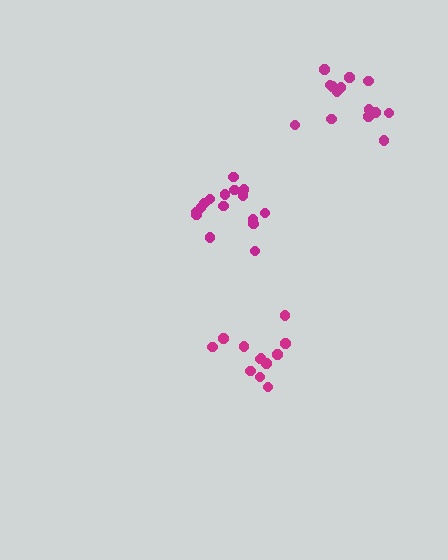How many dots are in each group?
Group 1: 16 dots, Group 2: 12 dots, Group 3: 14 dots (42 total).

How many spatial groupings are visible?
There are 3 spatial groupings.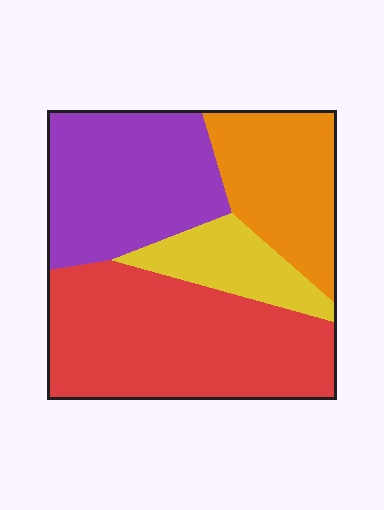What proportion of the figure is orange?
Orange takes up between a sixth and a third of the figure.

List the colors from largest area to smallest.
From largest to smallest: red, purple, orange, yellow.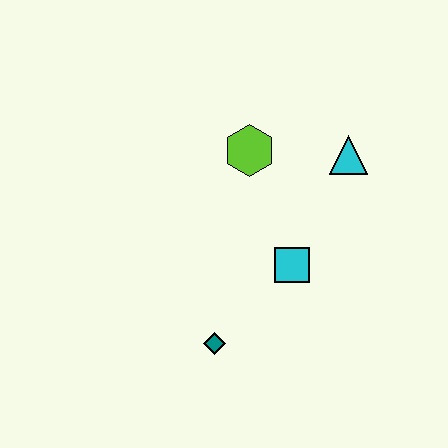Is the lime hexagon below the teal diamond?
No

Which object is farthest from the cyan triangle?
The teal diamond is farthest from the cyan triangle.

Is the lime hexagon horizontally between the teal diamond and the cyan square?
Yes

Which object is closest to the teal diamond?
The cyan square is closest to the teal diamond.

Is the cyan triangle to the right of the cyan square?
Yes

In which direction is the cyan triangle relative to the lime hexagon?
The cyan triangle is to the right of the lime hexagon.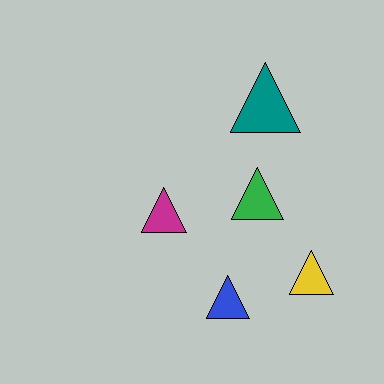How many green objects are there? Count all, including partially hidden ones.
There is 1 green object.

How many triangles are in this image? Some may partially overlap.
There are 5 triangles.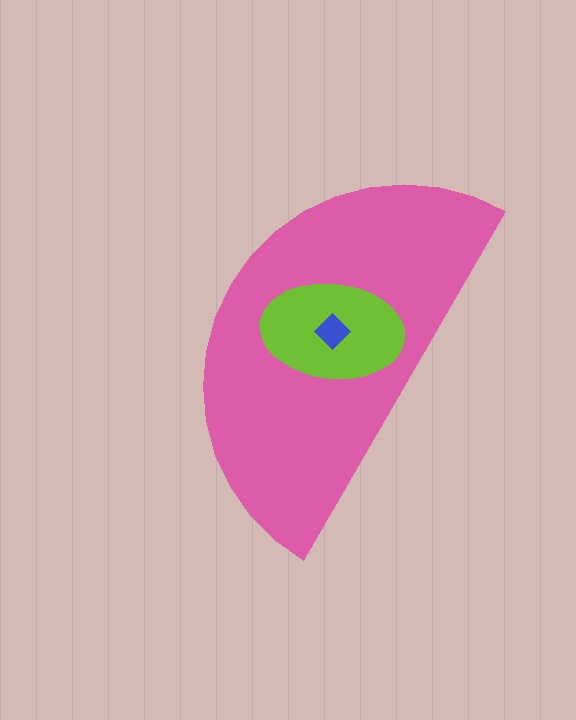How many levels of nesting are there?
3.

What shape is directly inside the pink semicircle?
The lime ellipse.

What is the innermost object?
The blue diamond.